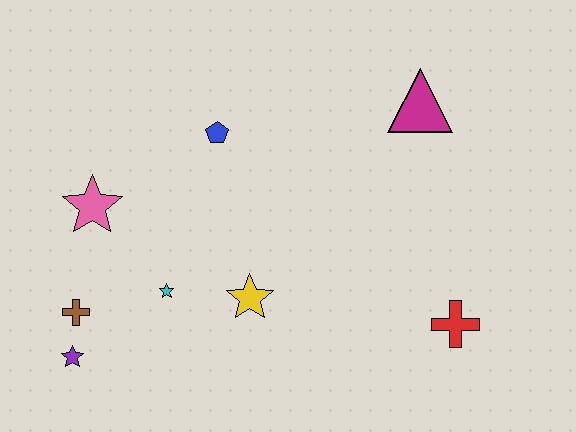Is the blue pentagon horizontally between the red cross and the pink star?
Yes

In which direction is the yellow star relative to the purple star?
The yellow star is to the right of the purple star.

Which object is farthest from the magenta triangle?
The purple star is farthest from the magenta triangle.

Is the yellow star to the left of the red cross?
Yes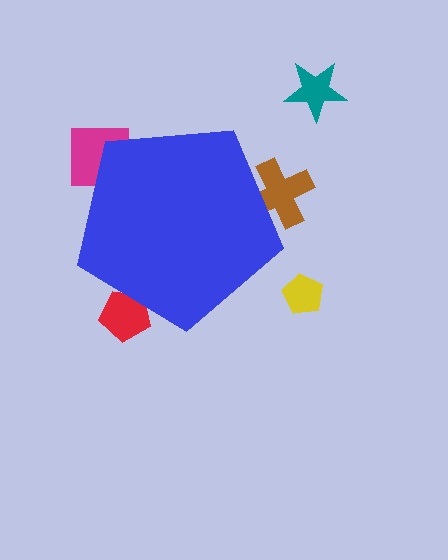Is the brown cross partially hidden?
Yes, the brown cross is partially hidden behind the blue pentagon.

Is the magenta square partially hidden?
Yes, the magenta square is partially hidden behind the blue pentagon.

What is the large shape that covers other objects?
A blue pentagon.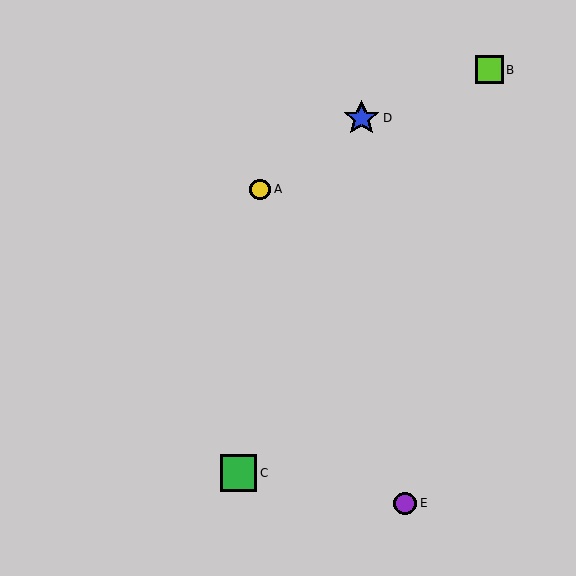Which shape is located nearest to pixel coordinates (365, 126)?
The blue star (labeled D) at (362, 118) is nearest to that location.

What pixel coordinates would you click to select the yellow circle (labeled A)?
Click at (260, 189) to select the yellow circle A.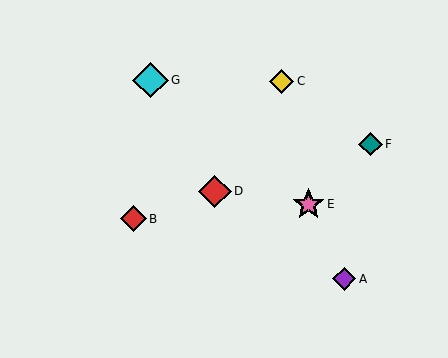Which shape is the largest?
The cyan diamond (labeled G) is the largest.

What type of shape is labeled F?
Shape F is a teal diamond.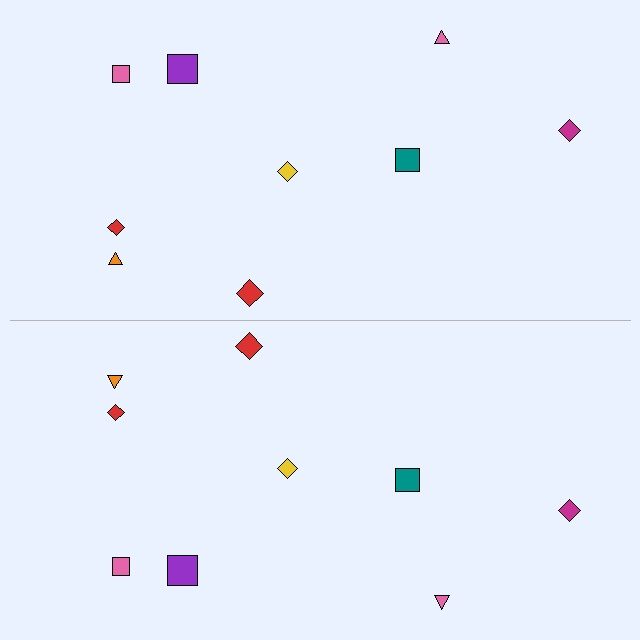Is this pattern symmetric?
Yes, this pattern has bilateral (reflection) symmetry.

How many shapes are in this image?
There are 18 shapes in this image.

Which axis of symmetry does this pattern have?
The pattern has a horizontal axis of symmetry running through the center of the image.